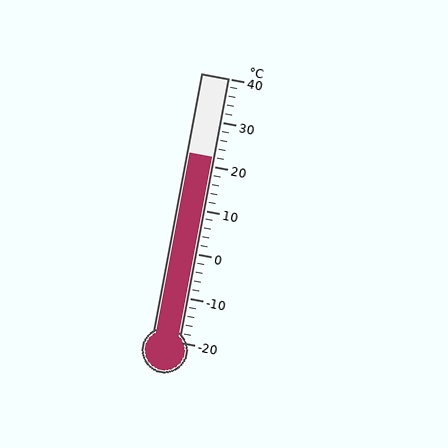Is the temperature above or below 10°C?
The temperature is above 10°C.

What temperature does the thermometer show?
The thermometer shows approximately 22°C.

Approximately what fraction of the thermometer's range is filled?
The thermometer is filled to approximately 70% of its range.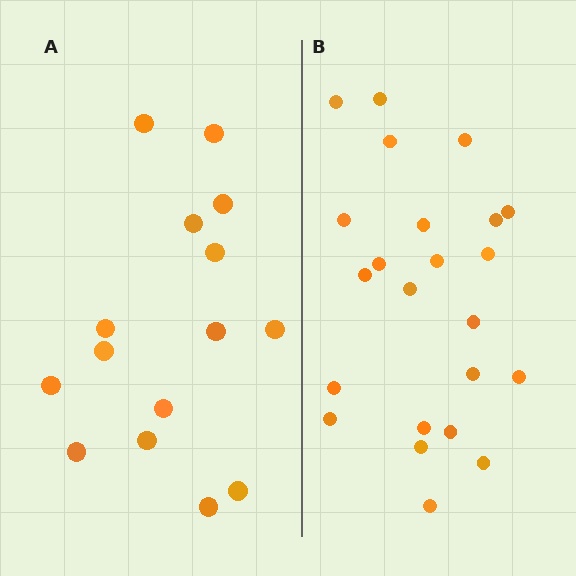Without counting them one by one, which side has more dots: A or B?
Region B (the right region) has more dots.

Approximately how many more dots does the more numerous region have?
Region B has roughly 8 or so more dots than region A.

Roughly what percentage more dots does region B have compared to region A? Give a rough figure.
About 55% more.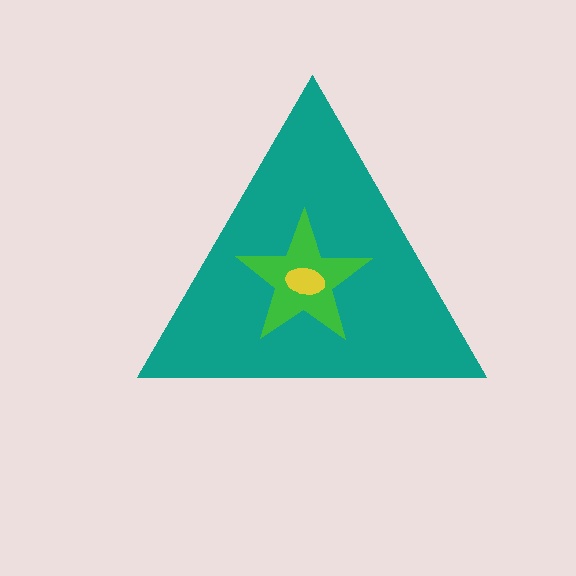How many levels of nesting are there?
3.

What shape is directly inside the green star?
The yellow ellipse.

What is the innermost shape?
The yellow ellipse.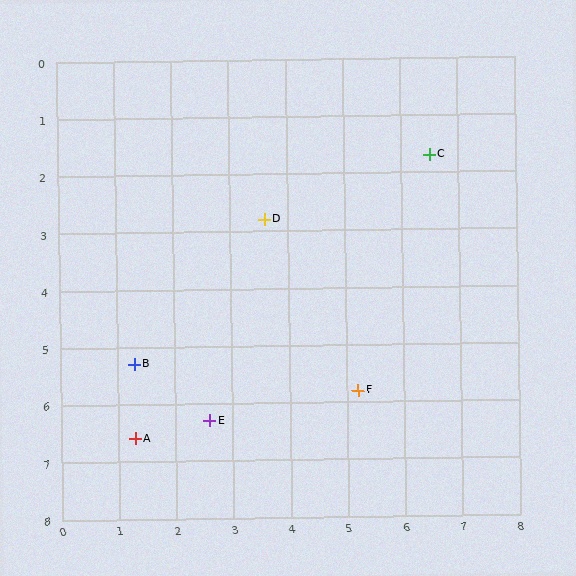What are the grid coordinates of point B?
Point B is at approximately (1.3, 5.3).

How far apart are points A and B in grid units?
Points A and B are about 1.3 grid units apart.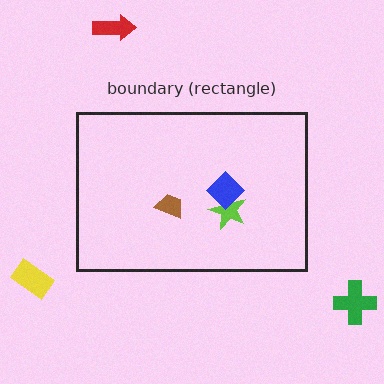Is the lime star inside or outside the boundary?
Inside.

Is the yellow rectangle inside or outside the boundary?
Outside.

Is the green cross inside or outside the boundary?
Outside.